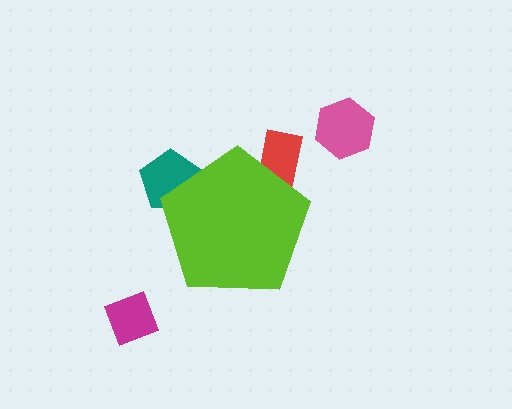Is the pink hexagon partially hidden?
No, the pink hexagon is fully visible.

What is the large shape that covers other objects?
A lime pentagon.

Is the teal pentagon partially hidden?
Yes, the teal pentagon is partially hidden behind the lime pentagon.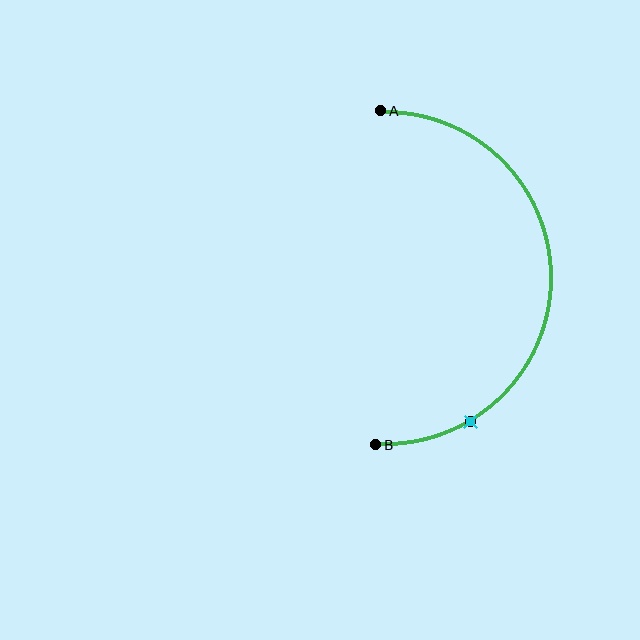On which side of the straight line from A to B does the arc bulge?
The arc bulges to the right of the straight line connecting A and B.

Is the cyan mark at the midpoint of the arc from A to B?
No. The cyan mark lies on the arc but is closer to endpoint B. The arc midpoint would be at the point on the curve equidistant along the arc from both A and B.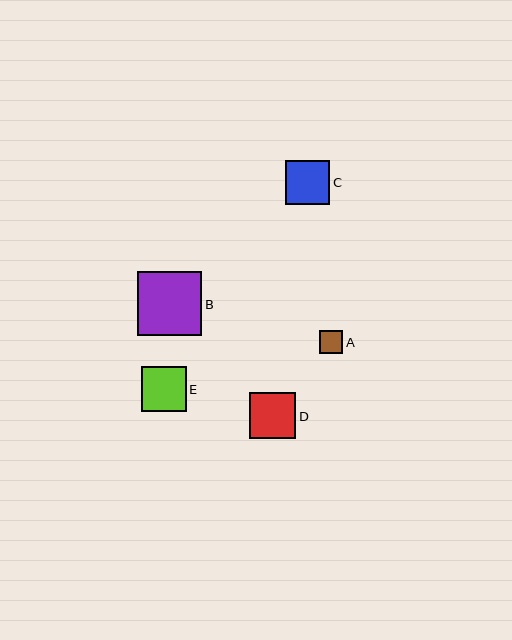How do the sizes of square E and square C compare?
Square E and square C are approximately the same size.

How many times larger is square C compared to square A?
Square C is approximately 1.9 times the size of square A.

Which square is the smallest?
Square A is the smallest with a size of approximately 23 pixels.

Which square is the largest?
Square B is the largest with a size of approximately 64 pixels.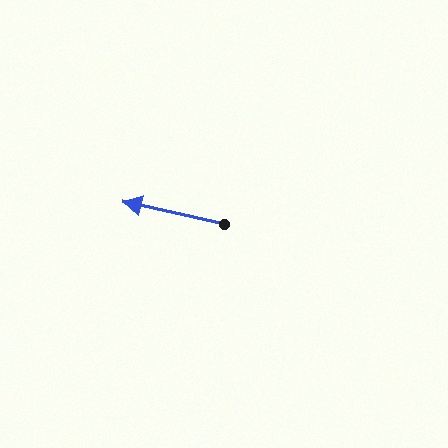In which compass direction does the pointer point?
West.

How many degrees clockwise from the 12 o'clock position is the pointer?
Approximately 283 degrees.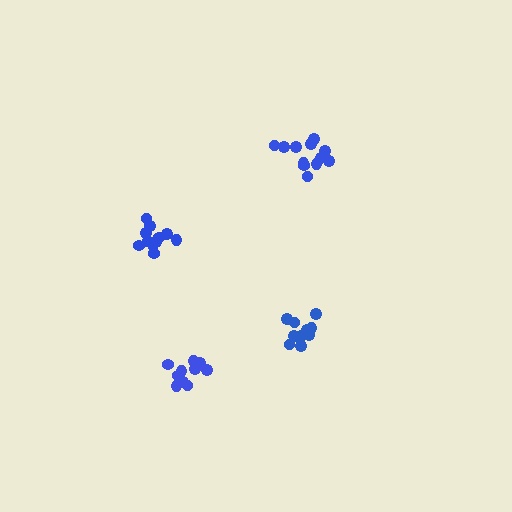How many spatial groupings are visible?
There are 4 spatial groupings.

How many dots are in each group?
Group 1: 11 dots, Group 2: 11 dots, Group 3: 12 dots, Group 4: 11 dots (45 total).